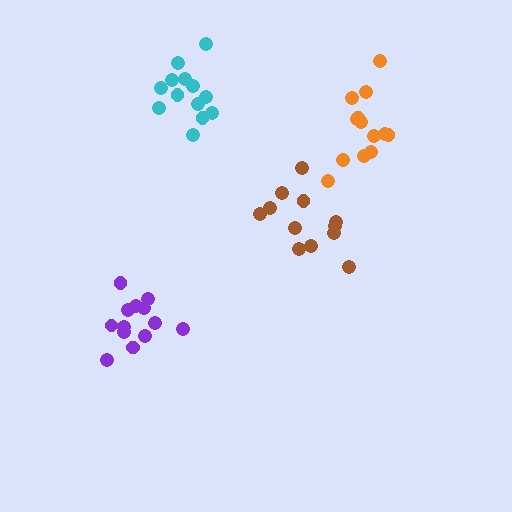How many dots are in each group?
Group 1: 12 dots, Group 2: 13 dots, Group 3: 13 dots, Group 4: 13 dots (51 total).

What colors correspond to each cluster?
The clusters are colored: brown, purple, orange, cyan.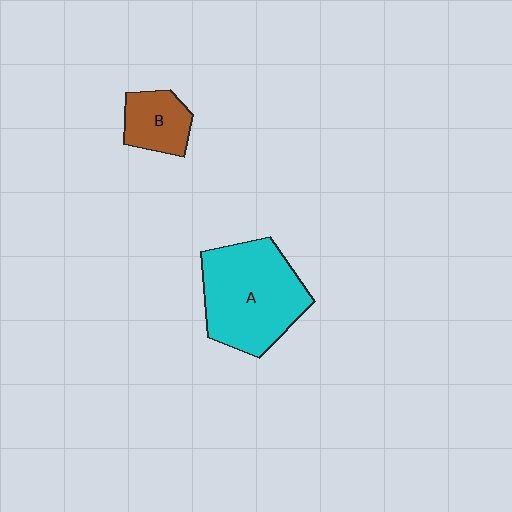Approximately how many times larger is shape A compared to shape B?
Approximately 2.5 times.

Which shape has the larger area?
Shape A (cyan).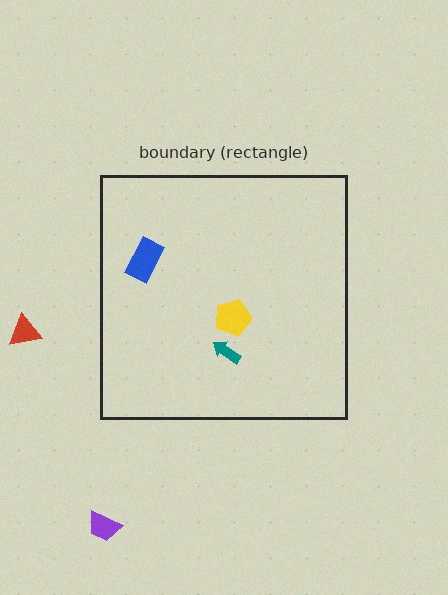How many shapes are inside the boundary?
3 inside, 2 outside.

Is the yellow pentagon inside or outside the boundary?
Inside.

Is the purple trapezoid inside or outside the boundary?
Outside.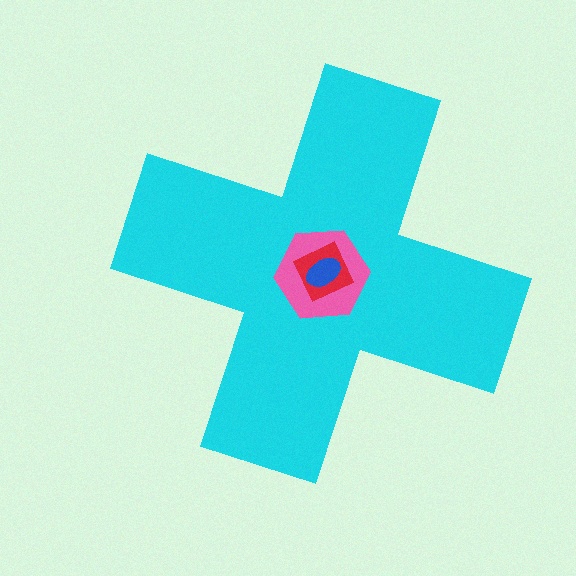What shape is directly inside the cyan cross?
The pink hexagon.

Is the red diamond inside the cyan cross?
Yes.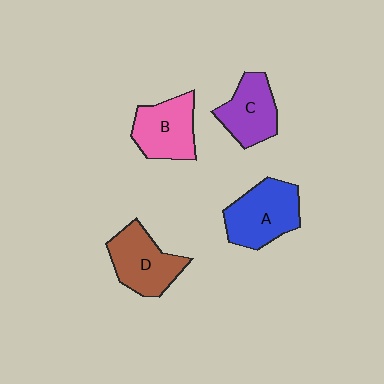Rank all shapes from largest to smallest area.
From largest to smallest: A (blue), D (brown), B (pink), C (purple).